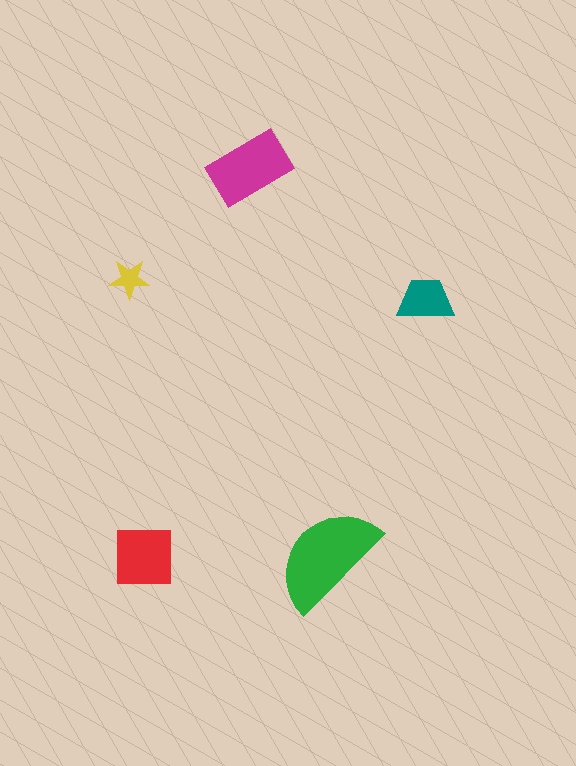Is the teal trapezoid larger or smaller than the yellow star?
Larger.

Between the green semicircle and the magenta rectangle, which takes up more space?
The green semicircle.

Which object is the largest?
The green semicircle.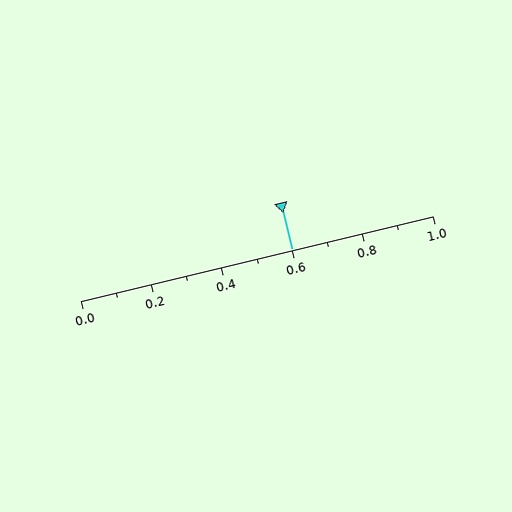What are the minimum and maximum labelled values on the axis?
The axis runs from 0.0 to 1.0.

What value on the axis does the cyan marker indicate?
The marker indicates approximately 0.6.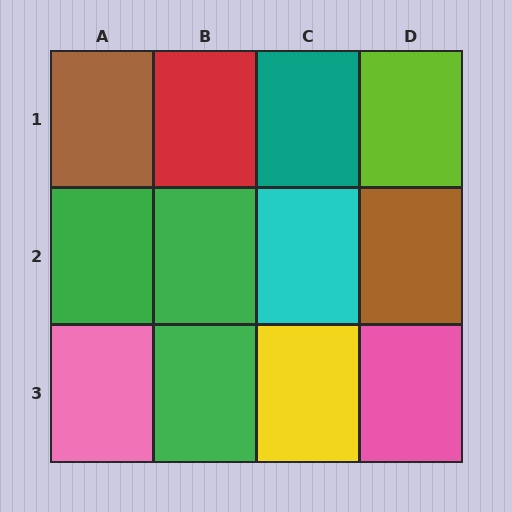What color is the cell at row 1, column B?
Red.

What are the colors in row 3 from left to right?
Pink, green, yellow, pink.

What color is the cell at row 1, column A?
Brown.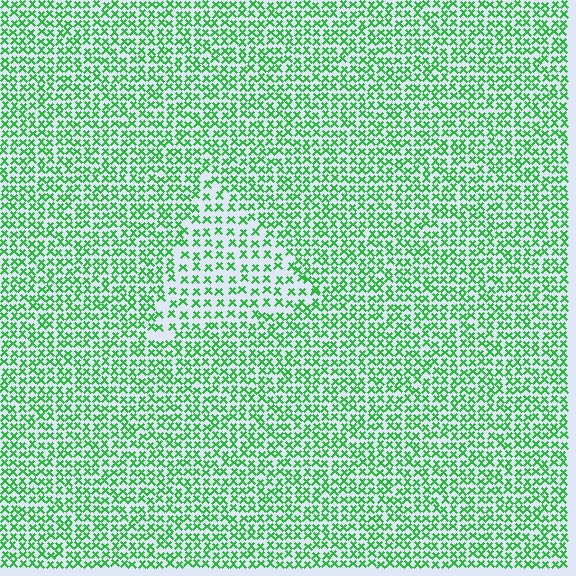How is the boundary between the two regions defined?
The boundary is defined by a change in element density (approximately 1.7x ratio). All elements are the same color, size, and shape.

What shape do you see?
I see a triangle.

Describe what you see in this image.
The image contains small green elements arranged at two different densities. A triangle-shaped region is visible where the elements are less densely packed than the surrounding area.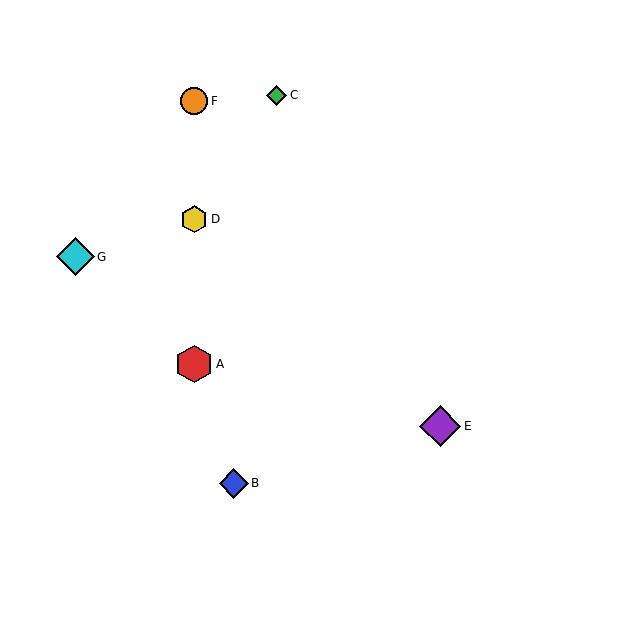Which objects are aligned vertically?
Objects A, D, F are aligned vertically.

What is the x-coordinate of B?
Object B is at x≈234.